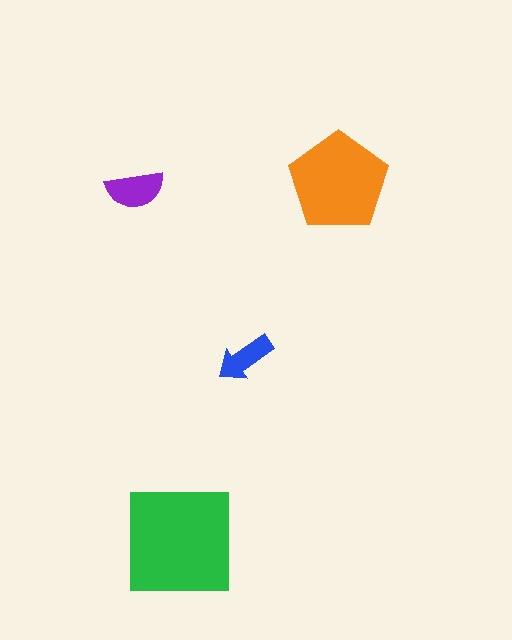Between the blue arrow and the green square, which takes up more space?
The green square.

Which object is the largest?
The green square.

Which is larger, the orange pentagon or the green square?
The green square.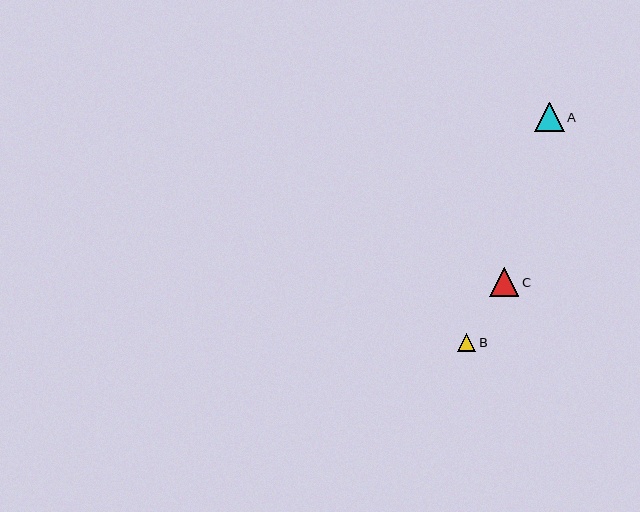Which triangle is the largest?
Triangle A is the largest with a size of approximately 30 pixels.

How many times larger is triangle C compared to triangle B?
Triangle C is approximately 1.6 times the size of triangle B.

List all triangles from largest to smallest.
From largest to smallest: A, C, B.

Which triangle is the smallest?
Triangle B is the smallest with a size of approximately 18 pixels.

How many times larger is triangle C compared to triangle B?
Triangle C is approximately 1.6 times the size of triangle B.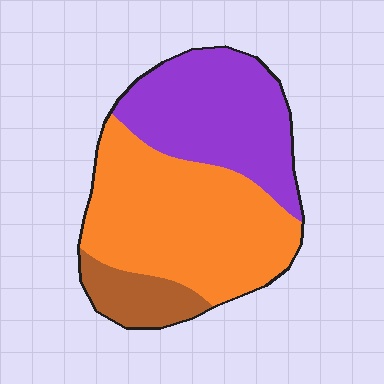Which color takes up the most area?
Orange, at roughly 50%.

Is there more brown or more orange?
Orange.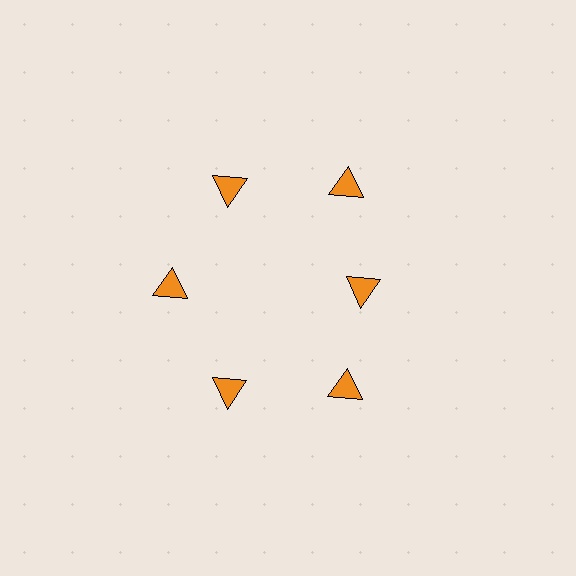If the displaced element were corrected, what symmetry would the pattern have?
It would have 6-fold rotational symmetry — the pattern would map onto itself every 60 degrees.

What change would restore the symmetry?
The symmetry would be restored by moving it outward, back onto the ring so that all 6 triangles sit at equal angles and equal distance from the center.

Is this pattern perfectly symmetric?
No. The 6 orange triangles are arranged in a ring, but one element near the 3 o'clock position is pulled inward toward the center, breaking the 6-fold rotational symmetry.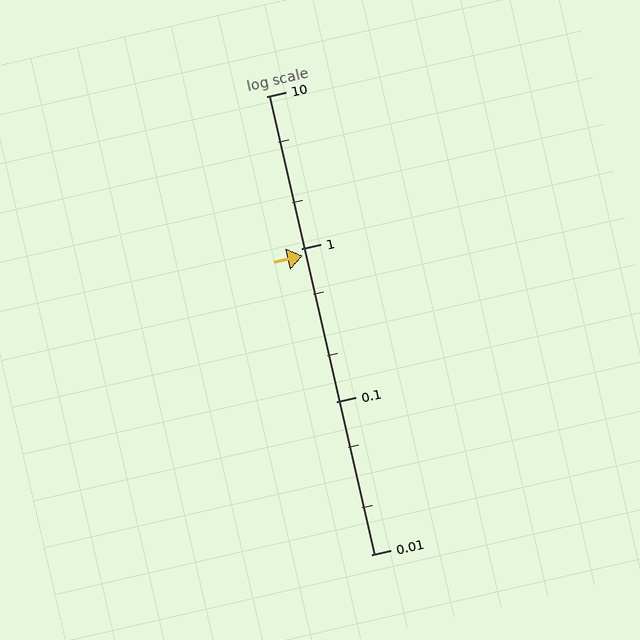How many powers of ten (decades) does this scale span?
The scale spans 3 decades, from 0.01 to 10.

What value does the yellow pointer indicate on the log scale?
The pointer indicates approximately 0.9.